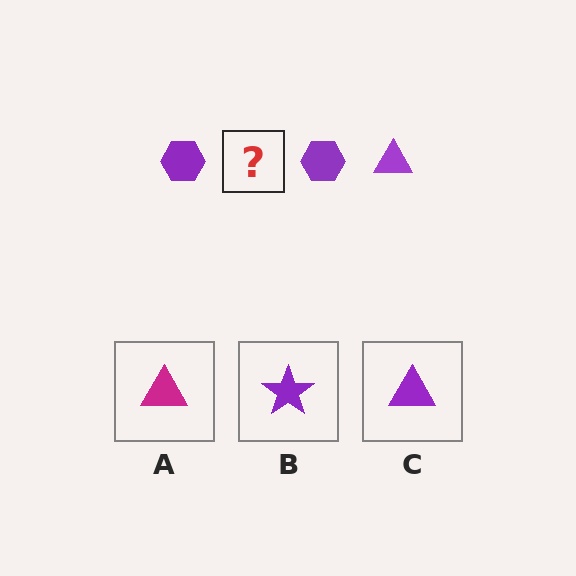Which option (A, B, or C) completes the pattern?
C.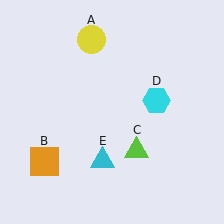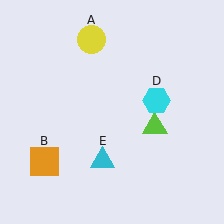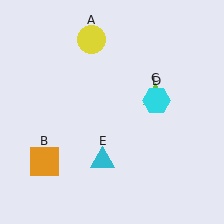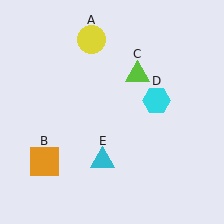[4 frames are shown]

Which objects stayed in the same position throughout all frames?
Yellow circle (object A) and orange square (object B) and cyan hexagon (object D) and cyan triangle (object E) remained stationary.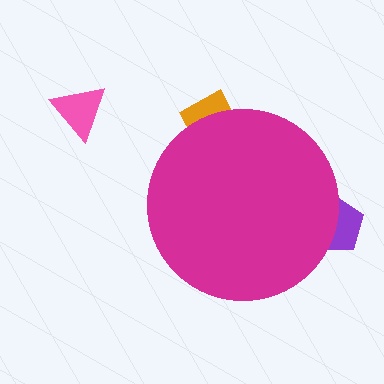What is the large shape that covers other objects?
A magenta circle.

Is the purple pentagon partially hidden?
Yes, the purple pentagon is partially hidden behind the magenta circle.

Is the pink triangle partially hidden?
No, the pink triangle is fully visible.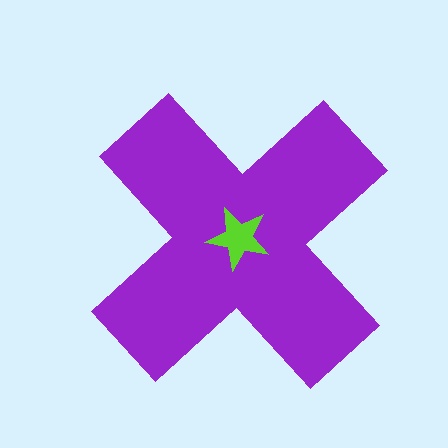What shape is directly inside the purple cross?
The lime star.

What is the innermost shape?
The lime star.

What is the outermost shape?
The purple cross.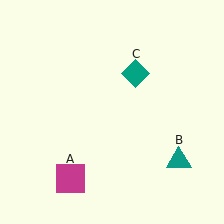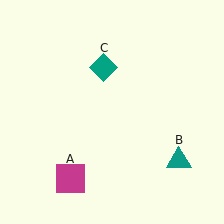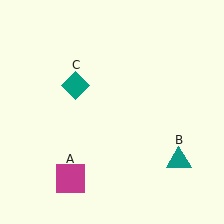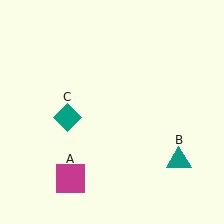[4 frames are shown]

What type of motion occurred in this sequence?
The teal diamond (object C) rotated counterclockwise around the center of the scene.